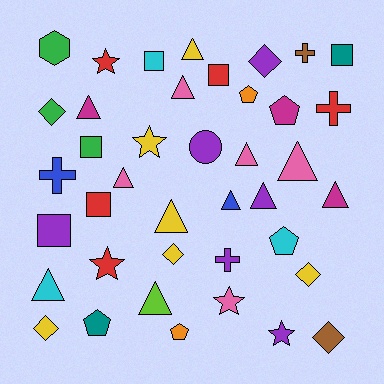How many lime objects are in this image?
There is 1 lime object.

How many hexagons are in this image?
There is 1 hexagon.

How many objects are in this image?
There are 40 objects.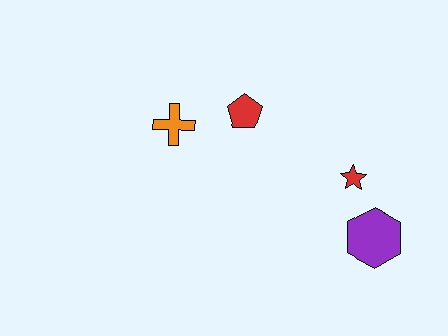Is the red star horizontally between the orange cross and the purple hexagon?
Yes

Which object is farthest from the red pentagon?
The purple hexagon is farthest from the red pentagon.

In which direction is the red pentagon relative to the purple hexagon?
The red pentagon is to the left of the purple hexagon.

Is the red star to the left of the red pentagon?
No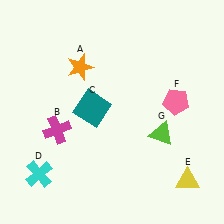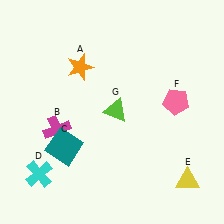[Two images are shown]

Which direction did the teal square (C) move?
The teal square (C) moved down.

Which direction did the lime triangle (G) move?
The lime triangle (G) moved left.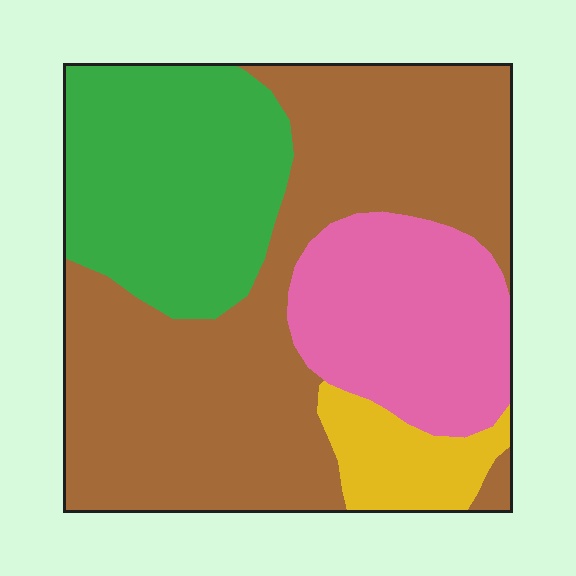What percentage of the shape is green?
Green takes up about one quarter (1/4) of the shape.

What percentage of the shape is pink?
Pink takes up about one fifth (1/5) of the shape.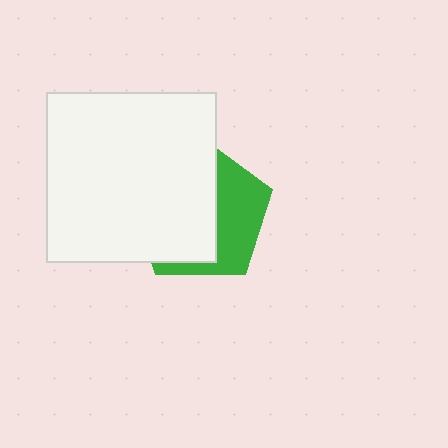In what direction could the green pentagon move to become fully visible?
The green pentagon could move right. That would shift it out from behind the white square entirely.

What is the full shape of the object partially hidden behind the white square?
The partially hidden object is a green pentagon.